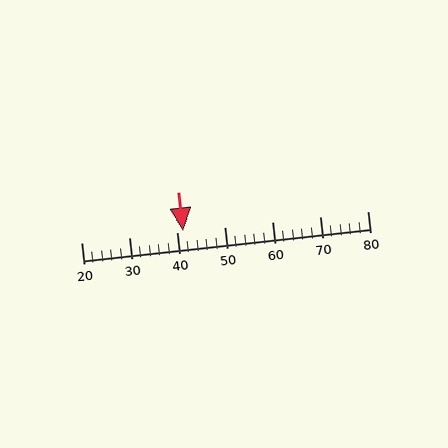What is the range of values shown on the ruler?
The ruler shows values from 20 to 80.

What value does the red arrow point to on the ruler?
The red arrow points to approximately 41.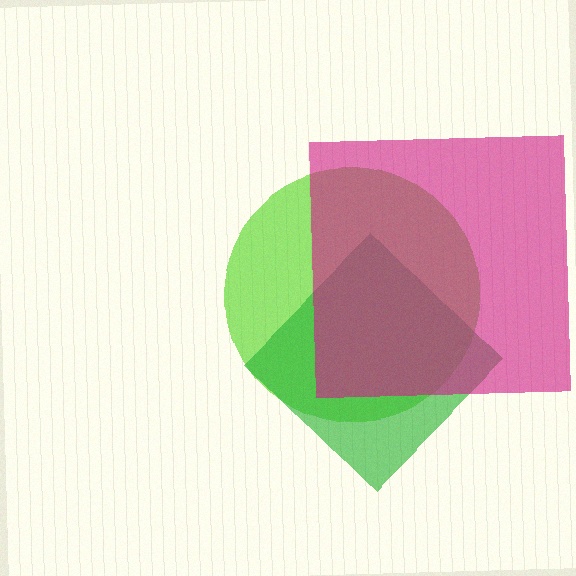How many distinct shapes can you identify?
There are 3 distinct shapes: a lime circle, a green diamond, a magenta square.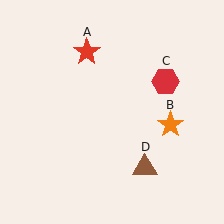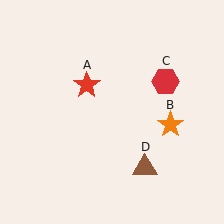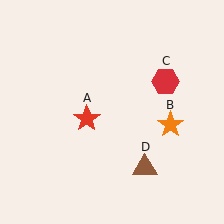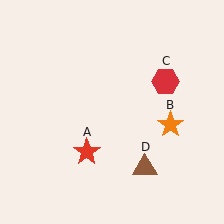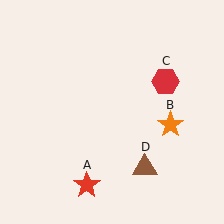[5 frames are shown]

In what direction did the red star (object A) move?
The red star (object A) moved down.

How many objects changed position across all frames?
1 object changed position: red star (object A).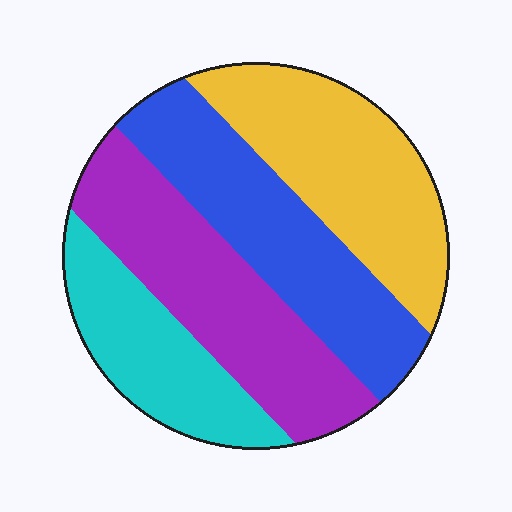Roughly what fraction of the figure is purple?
Purple covers roughly 30% of the figure.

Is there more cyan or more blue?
Blue.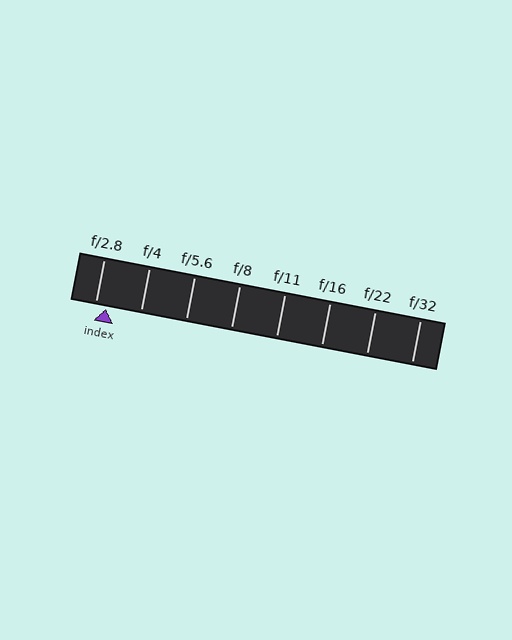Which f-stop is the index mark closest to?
The index mark is closest to f/2.8.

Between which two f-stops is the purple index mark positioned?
The index mark is between f/2.8 and f/4.